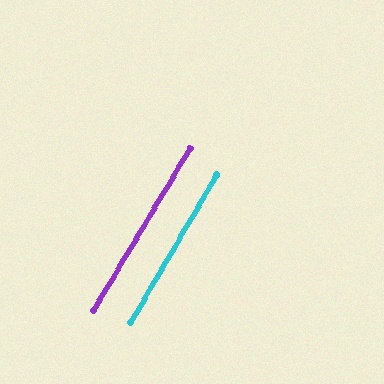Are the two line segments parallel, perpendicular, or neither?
Parallel — their directions differ by only 0.5°.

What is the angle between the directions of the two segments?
Approximately 0 degrees.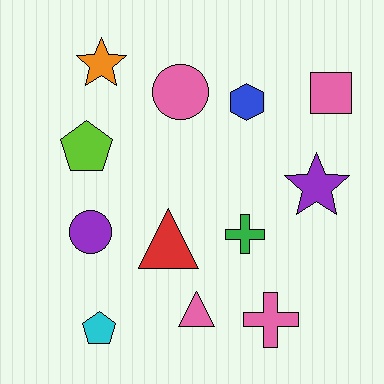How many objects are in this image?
There are 12 objects.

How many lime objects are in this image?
There is 1 lime object.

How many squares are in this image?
There is 1 square.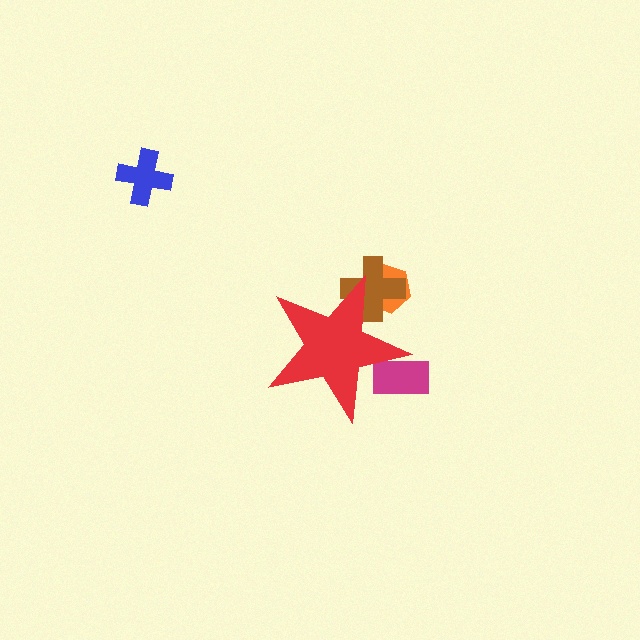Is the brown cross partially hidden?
Yes, the brown cross is partially hidden behind the red star.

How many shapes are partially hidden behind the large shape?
3 shapes are partially hidden.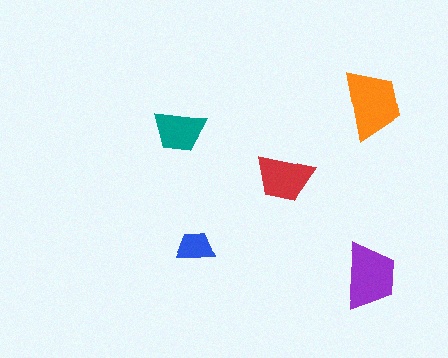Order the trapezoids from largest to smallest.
the orange one, the purple one, the red one, the teal one, the blue one.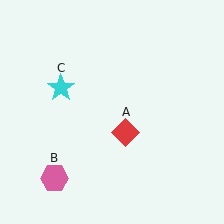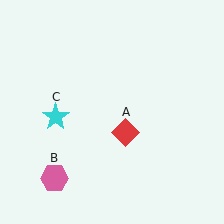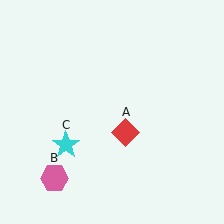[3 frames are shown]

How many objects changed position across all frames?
1 object changed position: cyan star (object C).